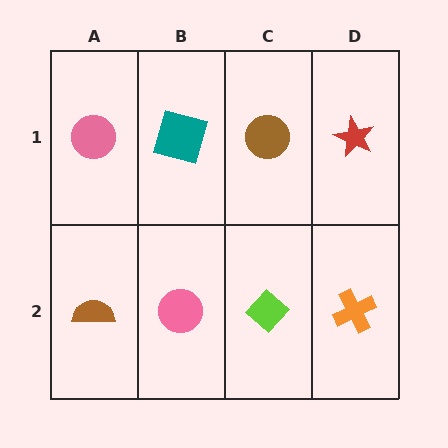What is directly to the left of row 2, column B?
A brown semicircle.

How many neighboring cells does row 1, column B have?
3.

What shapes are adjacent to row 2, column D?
A red star (row 1, column D), a lime diamond (row 2, column C).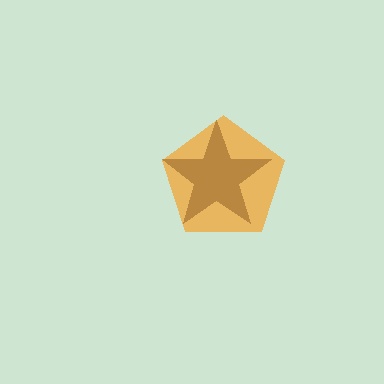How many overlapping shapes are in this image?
There are 2 overlapping shapes in the image.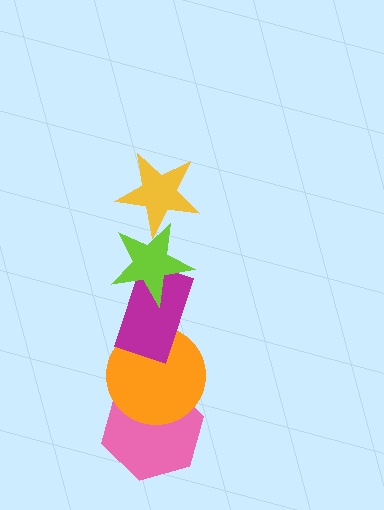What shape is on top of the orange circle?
The magenta rectangle is on top of the orange circle.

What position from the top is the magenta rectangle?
The magenta rectangle is 3rd from the top.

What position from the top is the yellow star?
The yellow star is 1st from the top.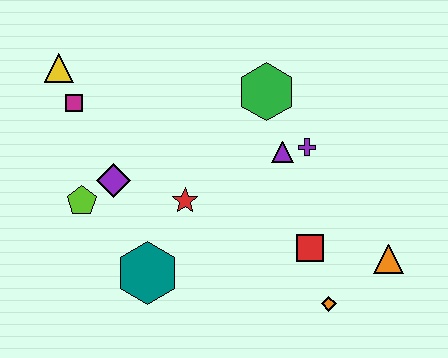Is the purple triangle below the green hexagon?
Yes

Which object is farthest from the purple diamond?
The orange triangle is farthest from the purple diamond.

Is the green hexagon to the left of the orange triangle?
Yes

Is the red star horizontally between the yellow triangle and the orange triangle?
Yes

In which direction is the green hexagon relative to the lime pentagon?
The green hexagon is to the right of the lime pentagon.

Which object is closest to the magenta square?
The yellow triangle is closest to the magenta square.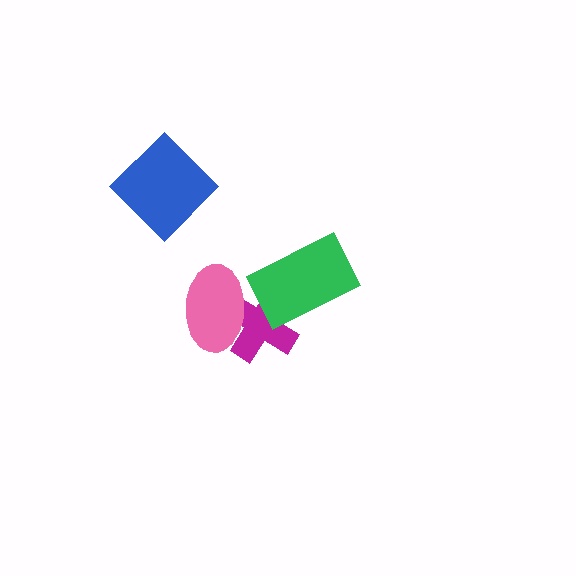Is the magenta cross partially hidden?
Yes, it is partially covered by another shape.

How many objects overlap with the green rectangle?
1 object overlaps with the green rectangle.